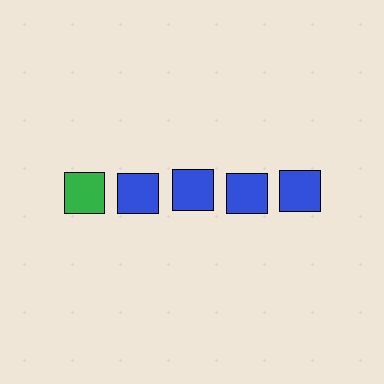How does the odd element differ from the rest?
It has a different color: green instead of blue.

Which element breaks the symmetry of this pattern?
The green square in the top row, leftmost column breaks the symmetry. All other shapes are blue squares.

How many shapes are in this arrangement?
There are 5 shapes arranged in a grid pattern.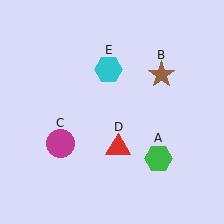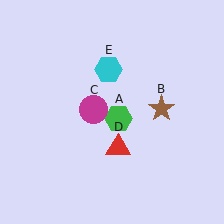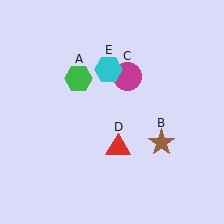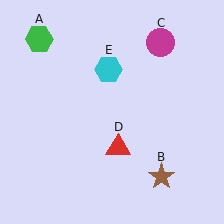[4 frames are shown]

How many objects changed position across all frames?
3 objects changed position: green hexagon (object A), brown star (object B), magenta circle (object C).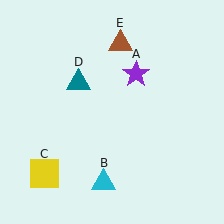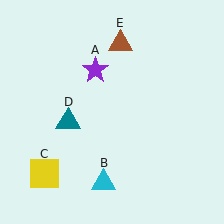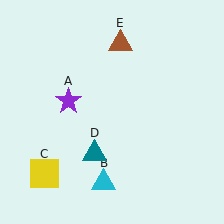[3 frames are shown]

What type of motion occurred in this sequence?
The purple star (object A), teal triangle (object D) rotated counterclockwise around the center of the scene.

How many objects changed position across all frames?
2 objects changed position: purple star (object A), teal triangle (object D).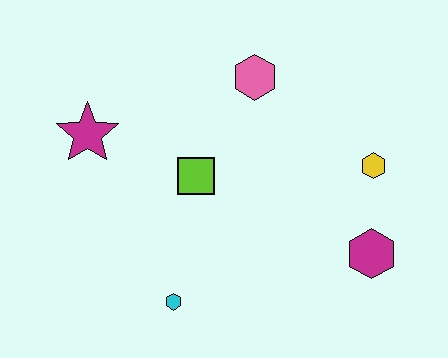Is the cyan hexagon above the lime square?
No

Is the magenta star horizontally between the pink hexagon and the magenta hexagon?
No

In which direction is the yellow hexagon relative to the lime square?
The yellow hexagon is to the right of the lime square.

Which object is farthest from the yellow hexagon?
The magenta star is farthest from the yellow hexagon.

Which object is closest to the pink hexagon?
The lime square is closest to the pink hexagon.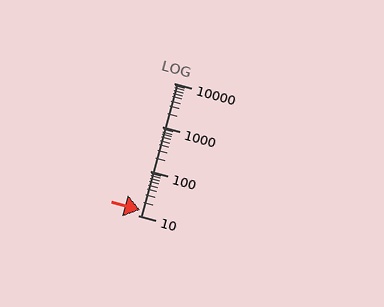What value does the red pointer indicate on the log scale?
The pointer indicates approximately 13.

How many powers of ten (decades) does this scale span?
The scale spans 3 decades, from 10 to 10000.